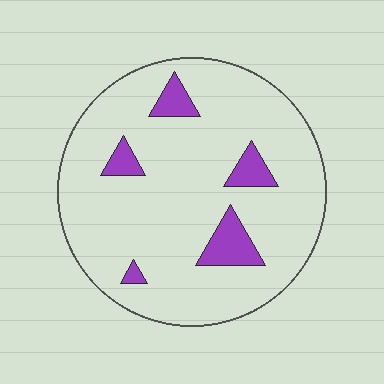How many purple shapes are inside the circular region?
5.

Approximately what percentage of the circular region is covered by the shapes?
Approximately 10%.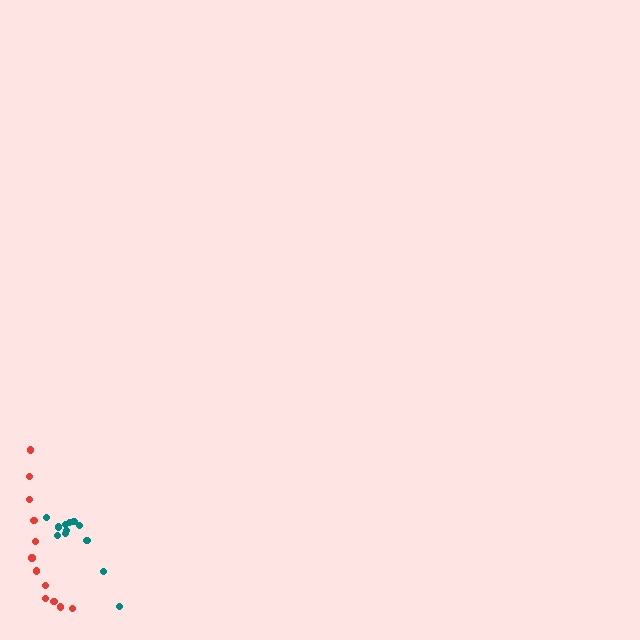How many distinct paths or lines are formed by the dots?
There are 2 distinct paths.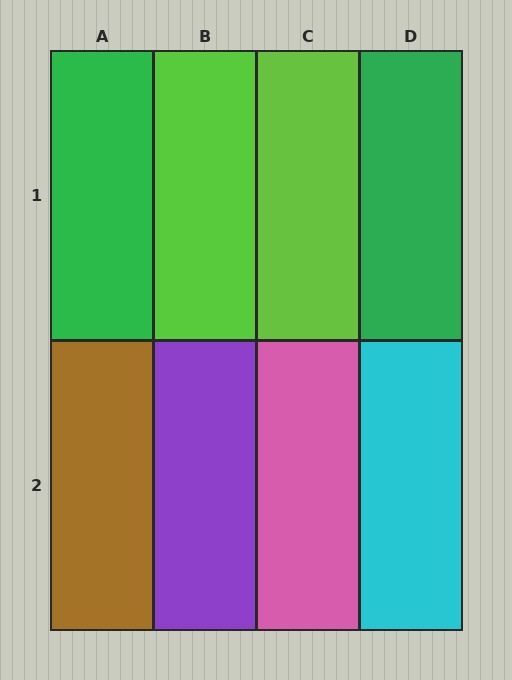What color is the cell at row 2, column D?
Cyan.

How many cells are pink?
1 cell is pink.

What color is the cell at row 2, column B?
Purple.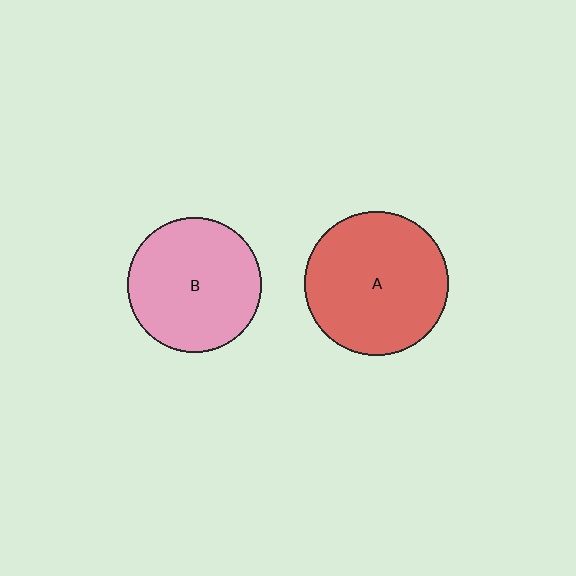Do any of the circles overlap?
No, none of the circles overlap.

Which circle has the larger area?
Circle A (red).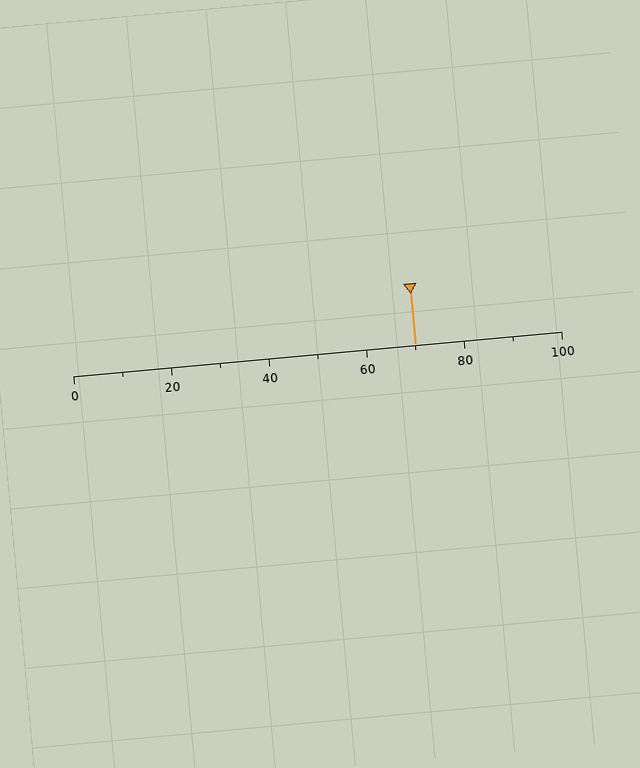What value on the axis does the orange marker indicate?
The marker indicates approximately 70.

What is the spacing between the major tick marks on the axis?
The major ticks are spaced 20 apart.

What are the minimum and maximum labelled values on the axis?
The axis runs from 0 to 100.